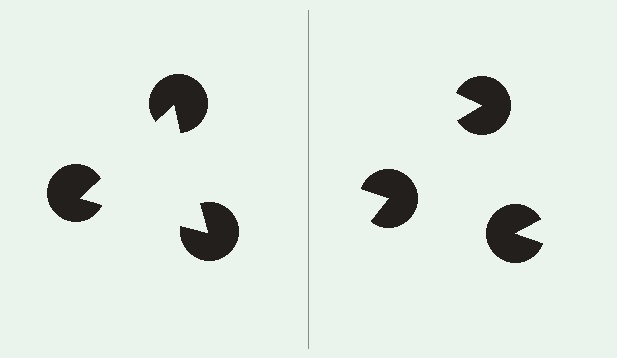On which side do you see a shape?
An illusory triangle appears on the left side. On the right side the wedge cuts are rotated, so no coherent shape forms.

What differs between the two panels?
The pac-man discs are positioned identically on both sides; only the wedge orientations differ. On the left they align to a triangle; on the right they are misaligned.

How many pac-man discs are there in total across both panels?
6 — 3 on each side.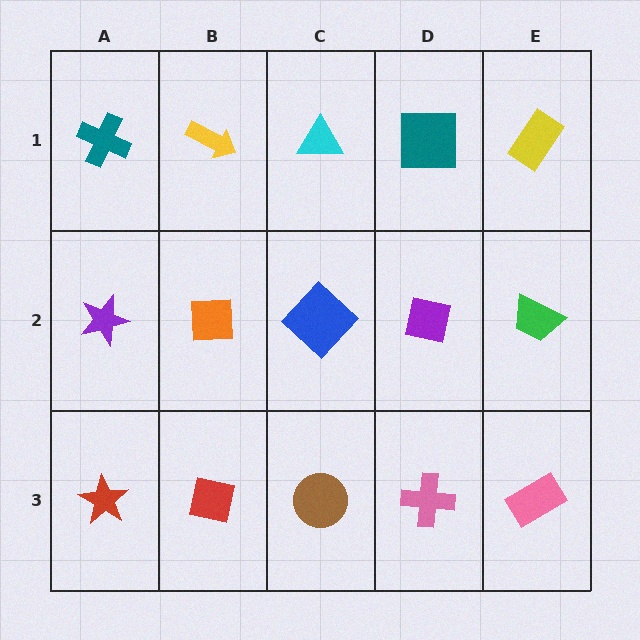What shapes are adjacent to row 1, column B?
An orange square (row 2, column B), a teal cross (row 1, column A), a cyan triangle (row 1, column C).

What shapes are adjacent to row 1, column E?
A green trapezoid (row 2, column E), a teal square (row 1, column D).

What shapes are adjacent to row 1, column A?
A purple star (row 2, column A), a yellow arrow (row 1, column B).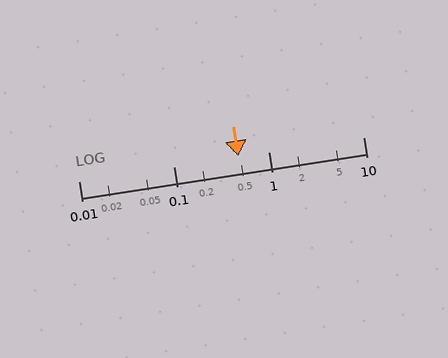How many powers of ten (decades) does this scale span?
The scale spans 3 decades, from 0.01 to 10.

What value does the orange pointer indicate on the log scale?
The pointer indicates approximately 0.48.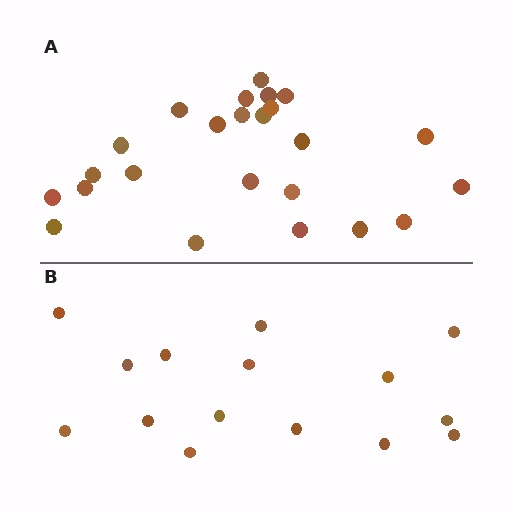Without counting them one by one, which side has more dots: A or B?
Region A (the top region) has more dots.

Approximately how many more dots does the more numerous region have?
Region A has roughly 8 or so more dots than region B.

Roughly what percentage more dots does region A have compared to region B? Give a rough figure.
About 60% more.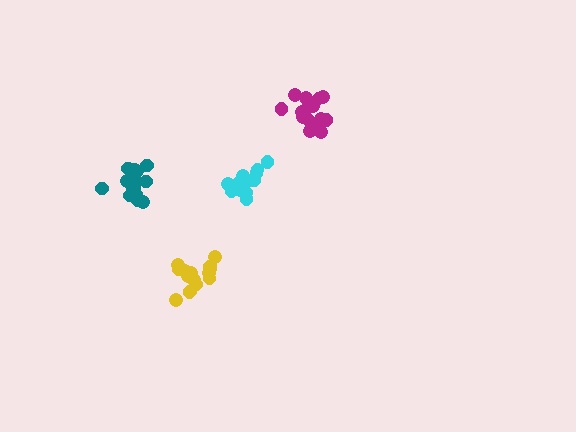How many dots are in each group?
Group 1: 13 dots, Group 2: 16 dots, Group 3: 15 dots, Group 4: 16 dots (60 total).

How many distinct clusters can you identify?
There are 4 distinct clusters.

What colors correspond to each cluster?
The clusters are colored: cyan, teal, magenta, yellow.